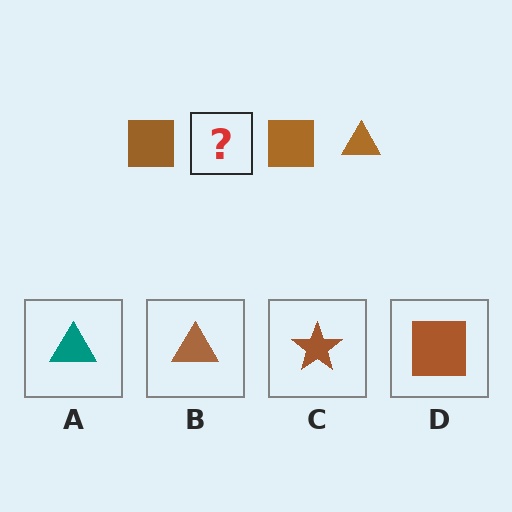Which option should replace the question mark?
Option B.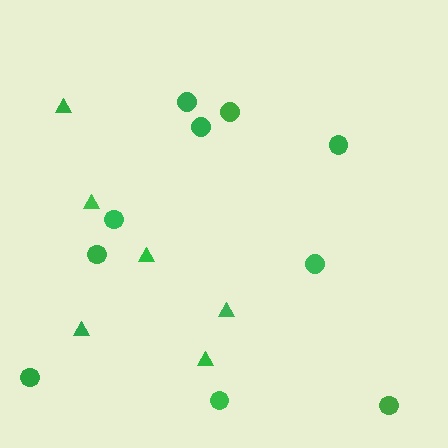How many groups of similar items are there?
There are 2 groups: one group of triangles (6) and one group of circles (10).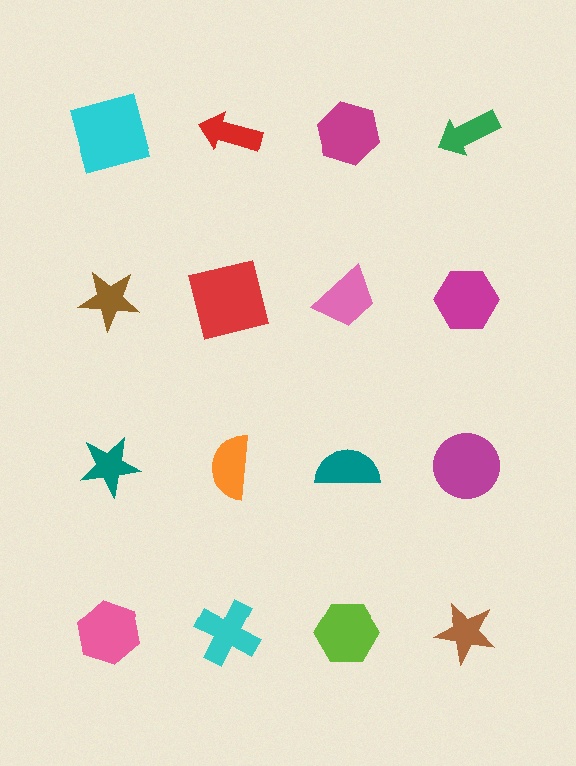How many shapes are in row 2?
4 shapes.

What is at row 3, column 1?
A teal star.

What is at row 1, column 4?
A green arrow.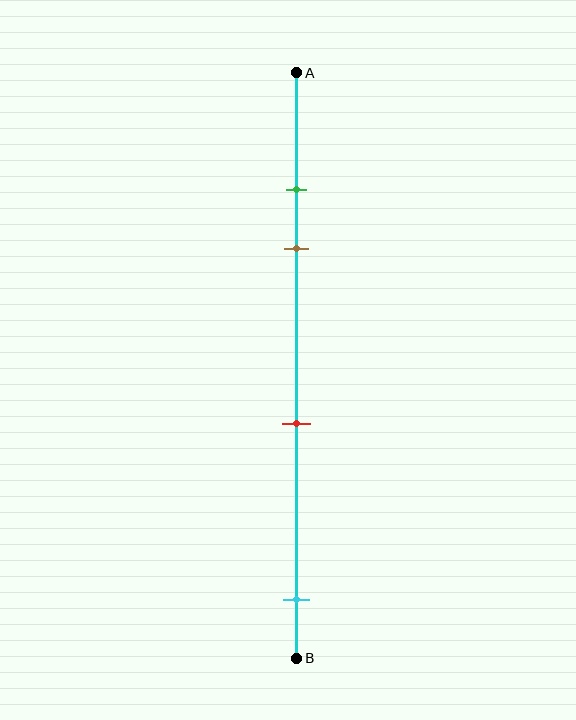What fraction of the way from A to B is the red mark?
The red mark is approximately 60% (0.6) of the way from A to B.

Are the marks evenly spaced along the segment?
No, the marks are not evenly spaced.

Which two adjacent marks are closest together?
The green and brown marks are the closest adjacent pair.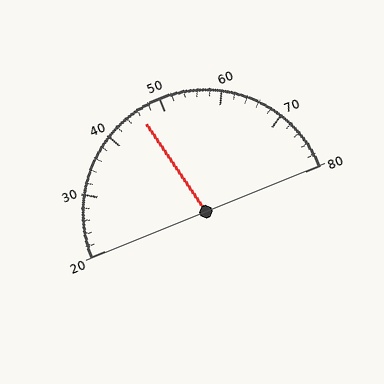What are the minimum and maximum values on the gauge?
The gauge ranges from 20 to 80.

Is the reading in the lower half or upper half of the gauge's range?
The reading is in the lower half of the range (20 to 80).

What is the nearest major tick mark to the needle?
The nearest major tick mark is 50.